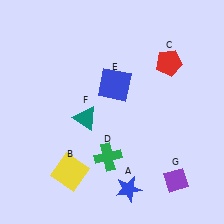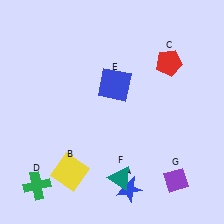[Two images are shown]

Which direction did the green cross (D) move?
The green cross (D) moved left.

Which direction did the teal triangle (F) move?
The teal triangle (F) moved down.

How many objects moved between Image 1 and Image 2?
2 objects moved between the two images.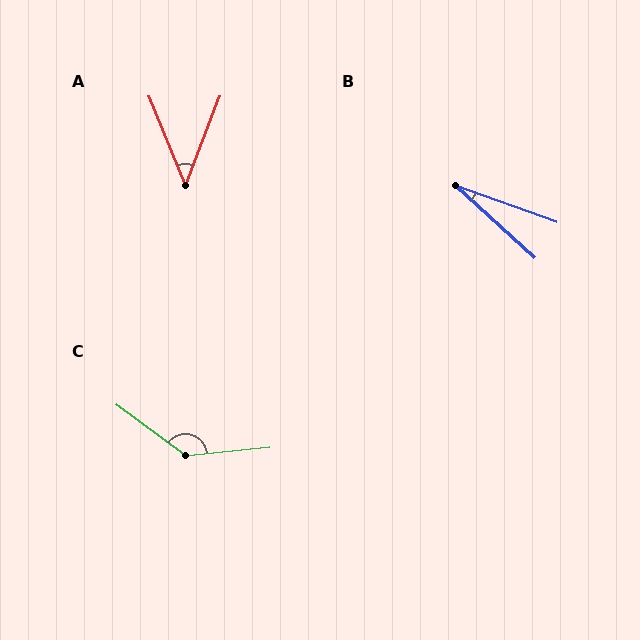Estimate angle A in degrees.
Approximately 43 degrees.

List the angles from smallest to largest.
B (23°), A (43°), C (138°).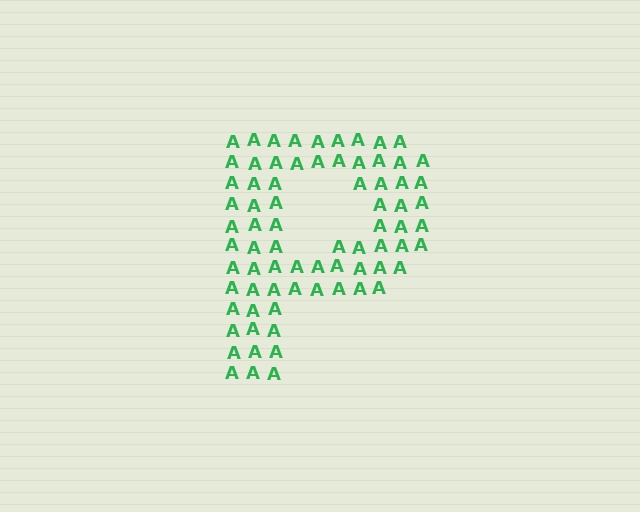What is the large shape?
The large shape is the letter P.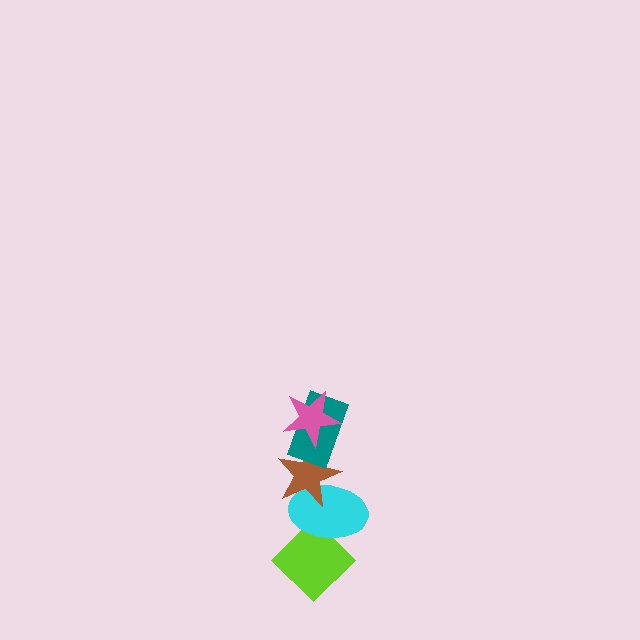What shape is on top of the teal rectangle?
The pink star is on top of the teal rectangle.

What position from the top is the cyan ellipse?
The cyan ellipse is 4th from the top.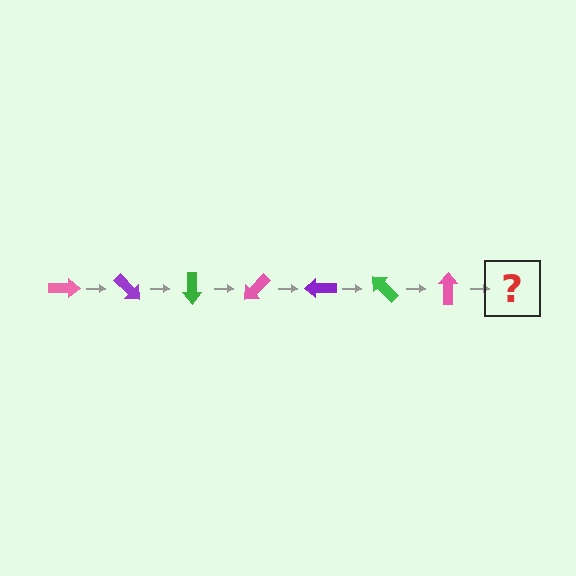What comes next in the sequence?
The next element should be a purple arrow, rotated 315 degrees from the start.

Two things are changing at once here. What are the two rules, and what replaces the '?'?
The two rules are that it rotates 45 degrees each step and the color cycles through pink, purple, and green. The '?' should be a purple arrow, rotated 315 degrees from the start.